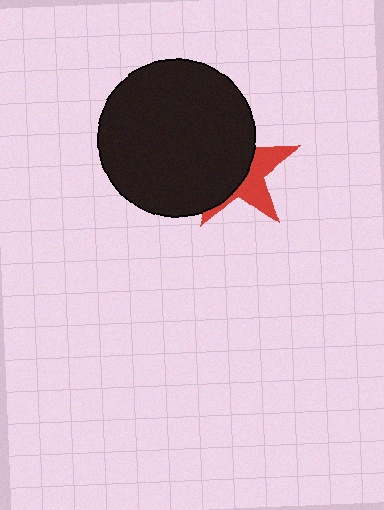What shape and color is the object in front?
The object in front is a black circle.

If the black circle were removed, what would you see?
You would see the complete red star.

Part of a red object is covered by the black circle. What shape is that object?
It is a star.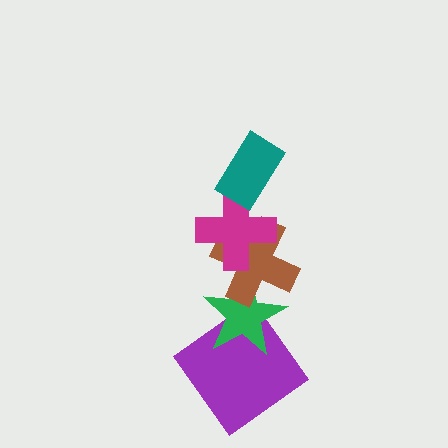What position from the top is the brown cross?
The brown cross is 3rd from the top.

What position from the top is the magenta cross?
The magenta cross is 2nd from the top.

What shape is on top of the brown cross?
The magenta cross is on top of the brown cross.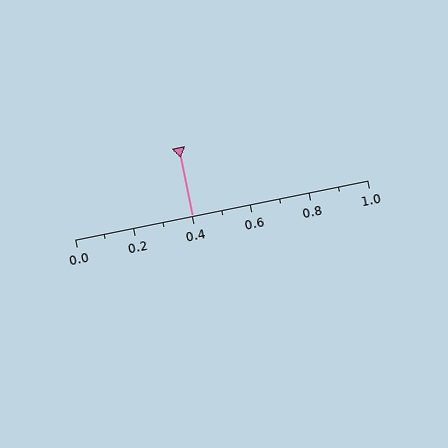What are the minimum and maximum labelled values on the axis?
The axis runs from 0.0 to 1.0.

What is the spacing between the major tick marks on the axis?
The major ticks are spaced 0.2 apart.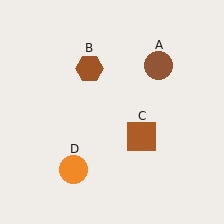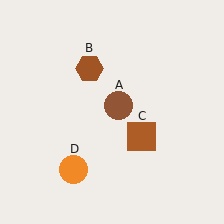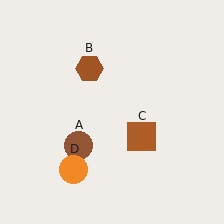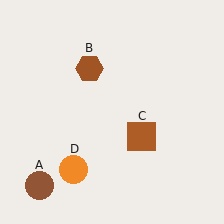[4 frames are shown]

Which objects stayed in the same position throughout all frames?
Brown hexagon (object B) and brown square (object C) and orange circle (object D) remained stationary.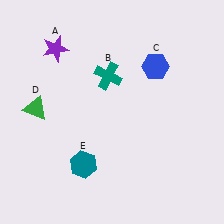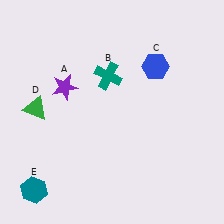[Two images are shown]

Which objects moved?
The objects that moved are: the purple star (A), the teal hexagon (E).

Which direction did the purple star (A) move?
The purple star (A) moved down.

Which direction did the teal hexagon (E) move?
The teal hexagon (E) moved left.